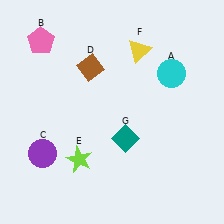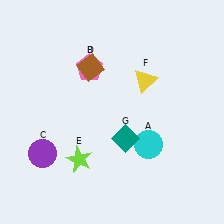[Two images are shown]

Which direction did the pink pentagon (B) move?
The pink pentagon (B) moved right.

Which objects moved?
The objects that moved are: the cyan circle (A), the pink pentagon (B), the yellow triangle (F).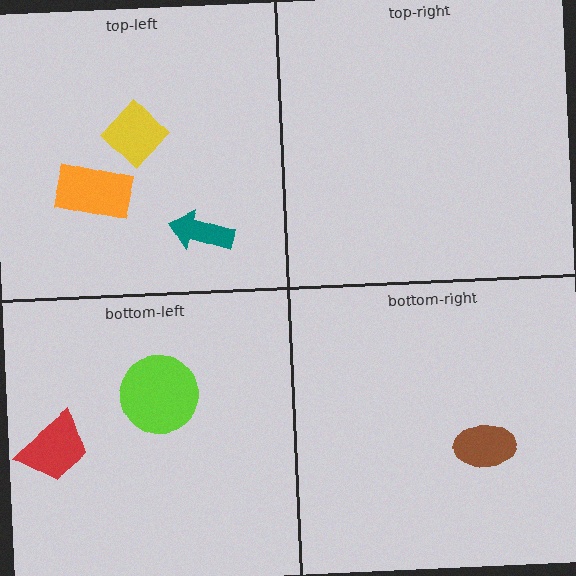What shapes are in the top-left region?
The teal arrow, the orange rectangle, the yellow diamond.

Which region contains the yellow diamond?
The top-left region.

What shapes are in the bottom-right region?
The brown ellipse.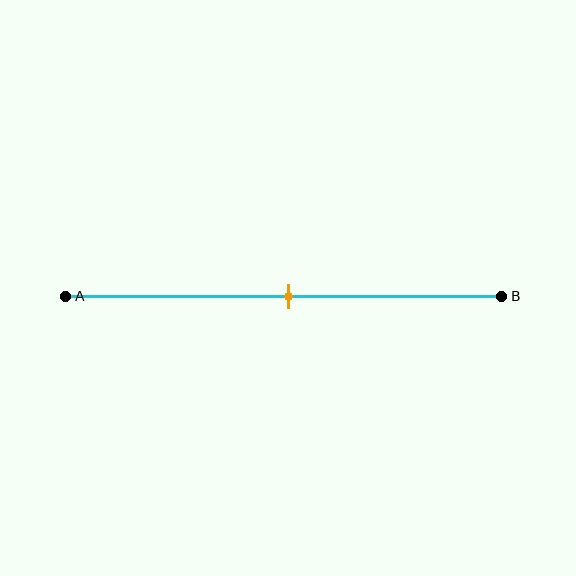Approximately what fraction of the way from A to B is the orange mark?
The orange mark is approximately 50% of the way from A to B.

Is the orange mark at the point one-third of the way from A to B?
No, the mark is at about 50% from A, not at the 33% one-third point.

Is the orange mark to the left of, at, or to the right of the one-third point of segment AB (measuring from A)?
The orange mark is to the right of the one-third point of segment AB.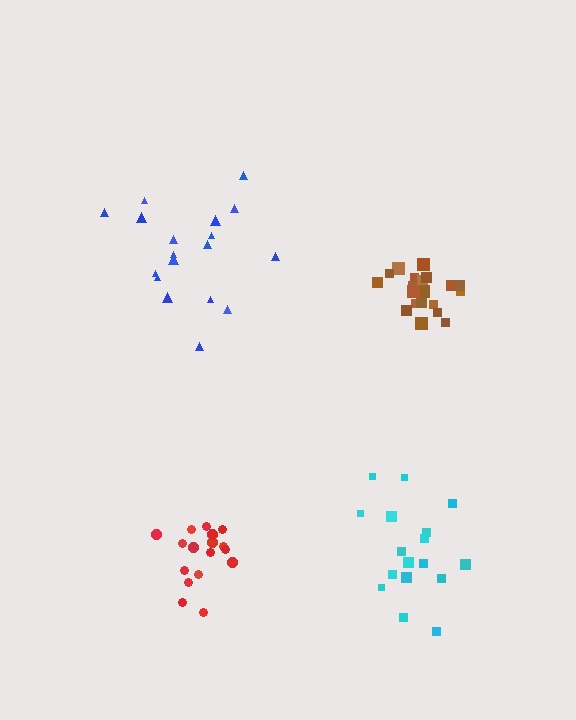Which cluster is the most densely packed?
Brown.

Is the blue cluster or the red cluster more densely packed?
Red.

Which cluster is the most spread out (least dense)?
Blue.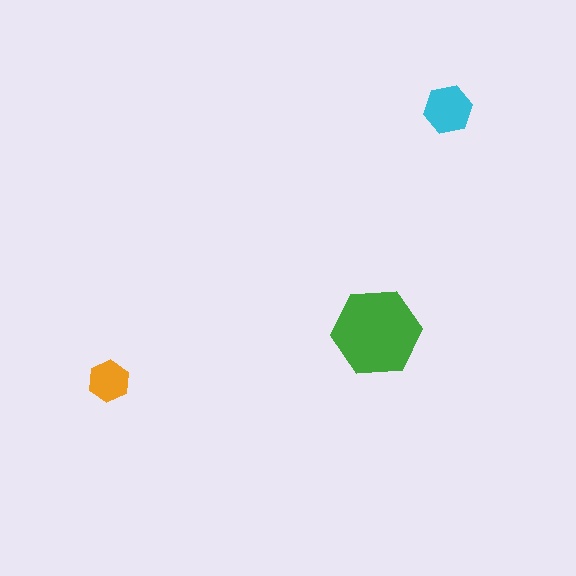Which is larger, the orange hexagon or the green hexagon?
The green one.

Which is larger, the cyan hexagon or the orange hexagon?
The cyan one.